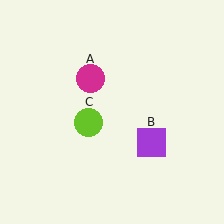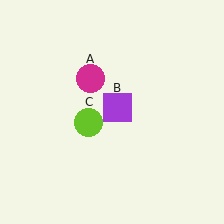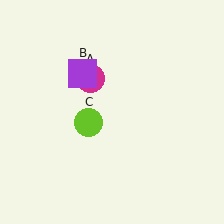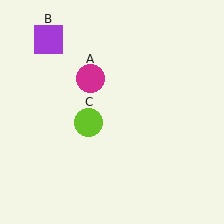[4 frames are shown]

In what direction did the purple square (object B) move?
The purple square (object B) moved up and to the left.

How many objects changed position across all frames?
1 object changed position: purple square (object B).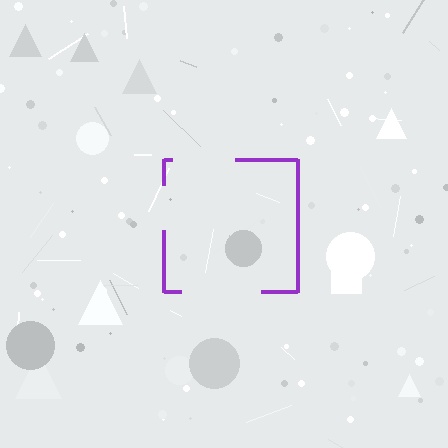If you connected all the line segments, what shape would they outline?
They would outline a square.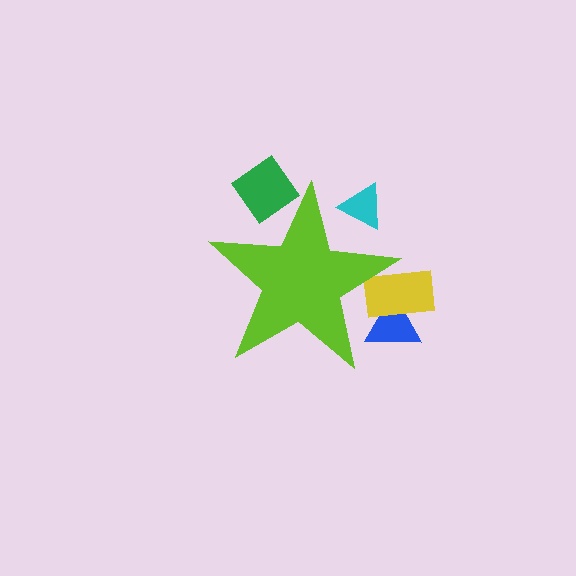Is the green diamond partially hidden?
Yes, the green diamond is partially hidden behind the lime star.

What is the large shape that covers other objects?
A lime star.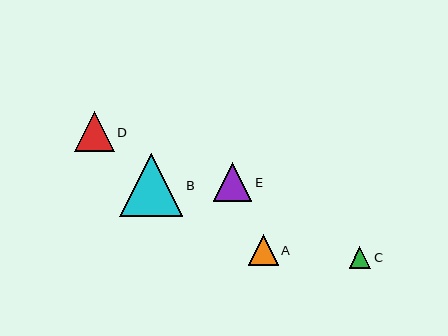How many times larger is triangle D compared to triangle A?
Triangle D is approximately 1.3 times the size of triangle A.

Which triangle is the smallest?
Triangle C is the smallest with a size of approximately 22 pixels.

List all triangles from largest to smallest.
From largest to smallest: B, D, E, A, C.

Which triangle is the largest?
Triangle B is the largest with a size of approximately 63 pixels.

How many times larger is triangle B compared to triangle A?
Triangle B is approximately 2.1 times the size of triangle A.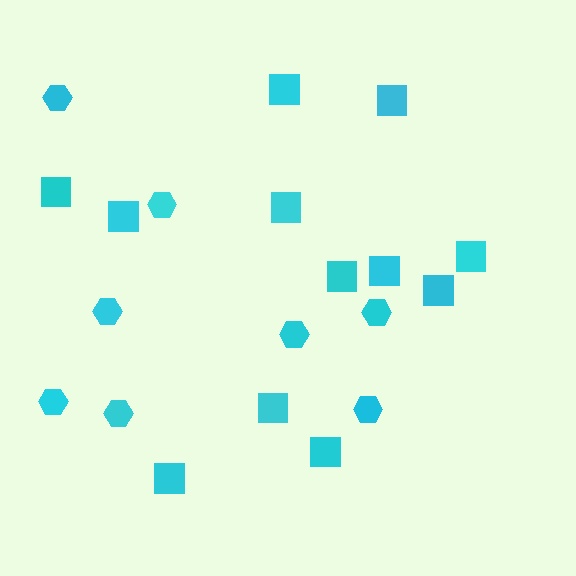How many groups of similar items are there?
There are 2 groups: one group of squares (12) and one group of hexagons (8).